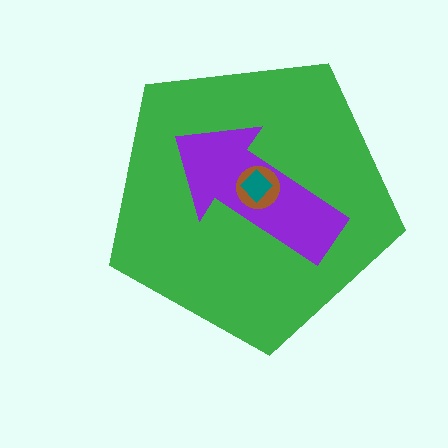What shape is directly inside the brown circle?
The teal diamond.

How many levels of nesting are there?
4.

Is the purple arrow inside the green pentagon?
Yes.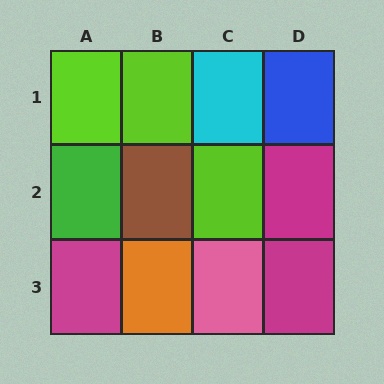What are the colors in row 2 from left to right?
Green, brown, lime, magenta.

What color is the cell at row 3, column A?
Magenta.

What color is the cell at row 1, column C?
Cyan.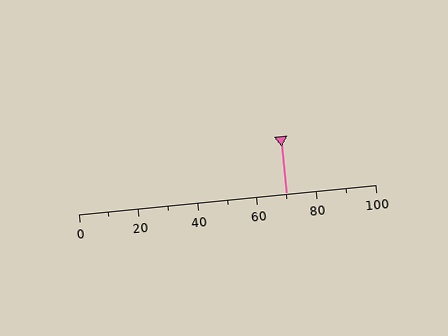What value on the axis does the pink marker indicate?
The marker indicates approximately 70.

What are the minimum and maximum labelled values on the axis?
The axis runs from 0 to 100.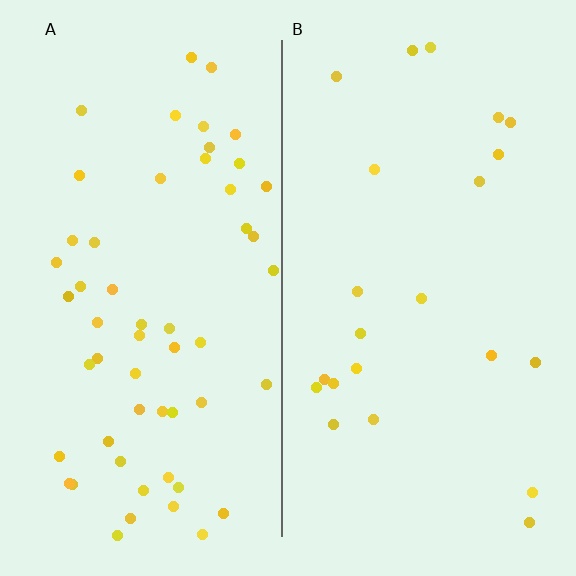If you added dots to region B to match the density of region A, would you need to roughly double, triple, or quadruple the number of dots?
Approximately double.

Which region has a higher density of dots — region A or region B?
A (the left).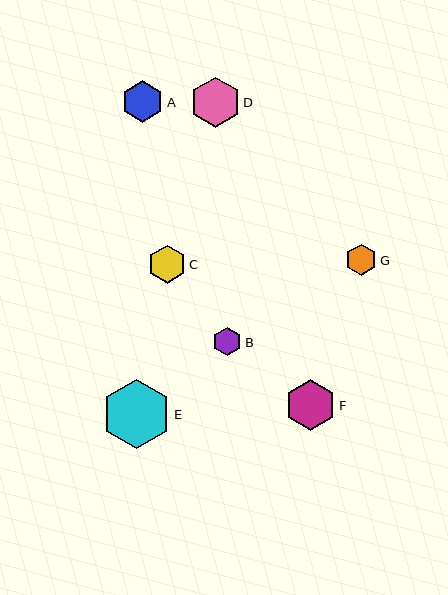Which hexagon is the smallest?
Hexagon B is the smallest with a size of approximately 29 pixels.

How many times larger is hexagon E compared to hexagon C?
Hexagon E is approximately 1.8 times the size of hexagon C.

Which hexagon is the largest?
Hexagon E is the largest with a size of approximately 69 pixels.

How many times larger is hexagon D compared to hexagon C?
Hexagon D is approximately 1.3 times the size of hexagon C.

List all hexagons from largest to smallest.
From largest to smallest: E, F, D, A, C, G, B.